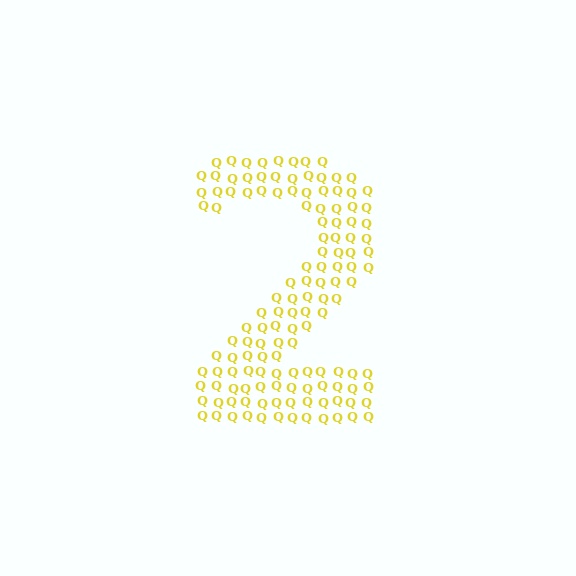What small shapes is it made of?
It is made of small letter Q's.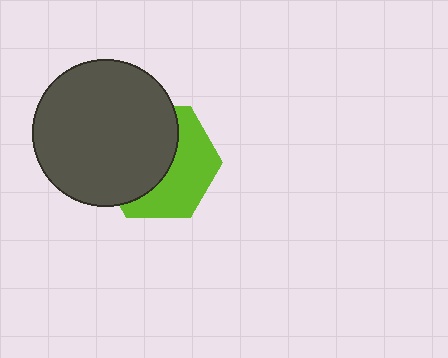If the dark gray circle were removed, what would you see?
You would see the complete lime hexagon.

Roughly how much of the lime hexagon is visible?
About half of it is visible (roughly 45%).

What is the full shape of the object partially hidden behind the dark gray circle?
The partially hidden object is a lime hexagon.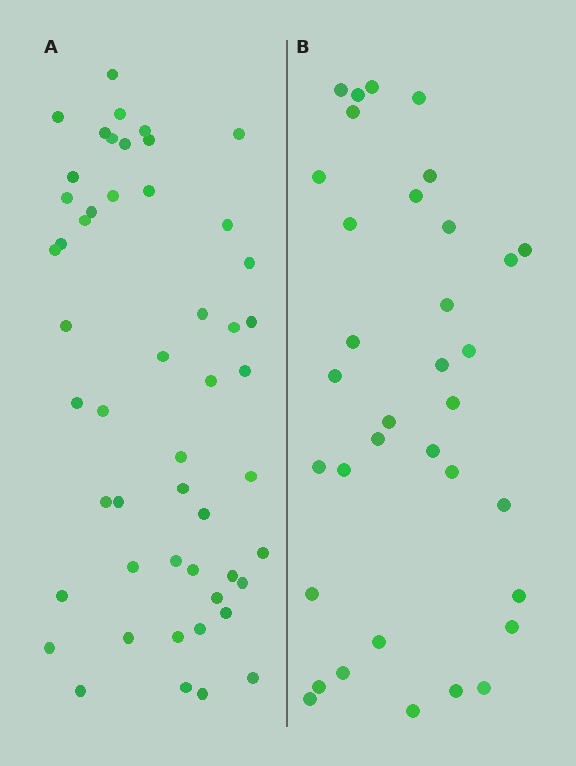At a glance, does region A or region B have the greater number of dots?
Region A (the left region) has more dots.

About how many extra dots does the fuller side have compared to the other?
Region A has approximately 15 more dots than region B.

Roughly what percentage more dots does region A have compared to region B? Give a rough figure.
About 45% more.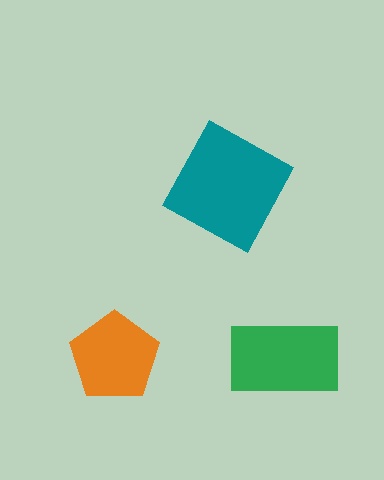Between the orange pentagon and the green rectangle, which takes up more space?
The green rectangle.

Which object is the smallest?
The orange pentagon.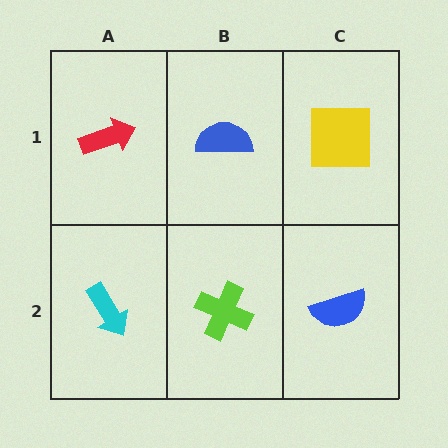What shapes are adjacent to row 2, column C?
A yellow square (row 1, column C), a lime cross (row 2, column B).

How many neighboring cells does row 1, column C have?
2.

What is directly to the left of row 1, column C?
A blue semicircle.